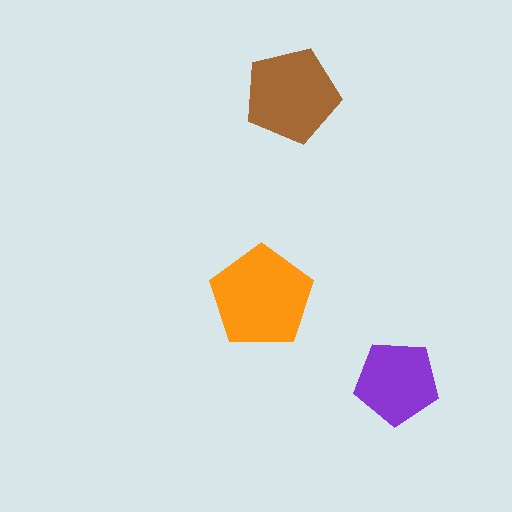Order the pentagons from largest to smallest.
the orange one, the brown one, the purple one.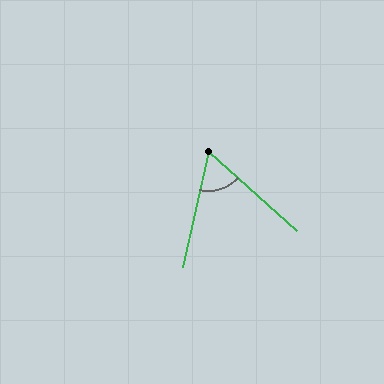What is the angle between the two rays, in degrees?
Approximately 61 degrees.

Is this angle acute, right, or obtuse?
It is acute.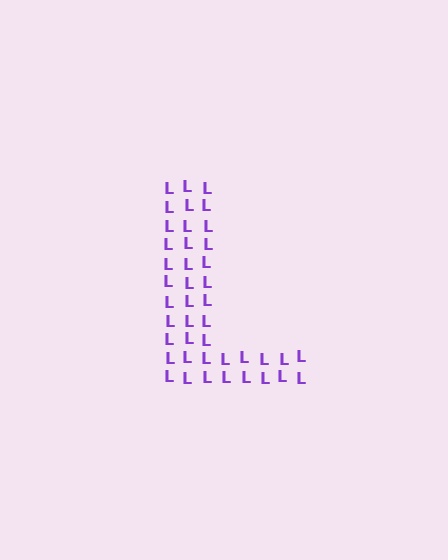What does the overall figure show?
The overall figure shows the letter L.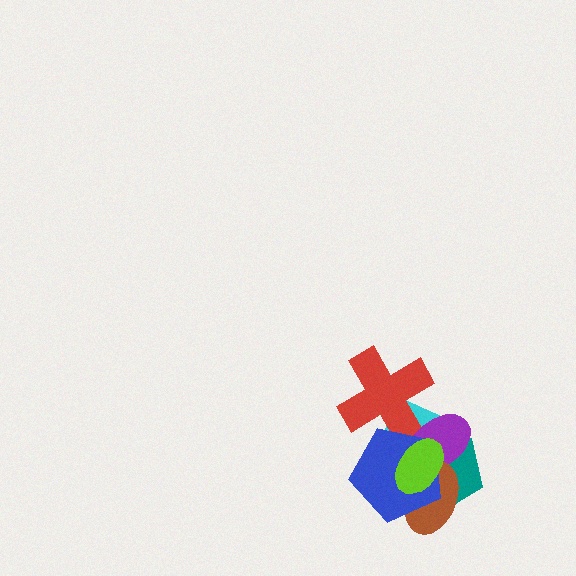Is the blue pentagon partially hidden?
Yes, it is partially covered by another shape.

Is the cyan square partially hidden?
Yes, it is partially covered by another shape.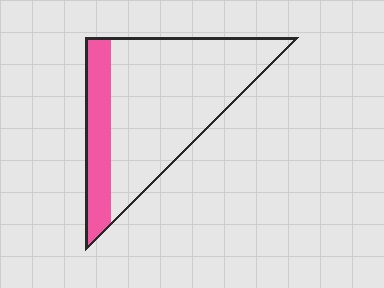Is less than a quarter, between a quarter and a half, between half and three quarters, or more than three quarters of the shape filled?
Less than a quarter.